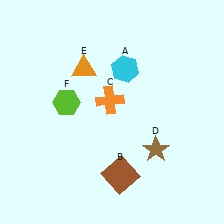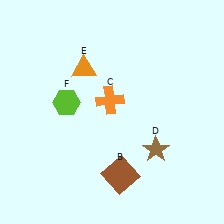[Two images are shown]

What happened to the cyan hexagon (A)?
The cyan hexagon (A) was removed in Image 2. It was in the top-right area of Image 1.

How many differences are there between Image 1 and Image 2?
There is 1 difference between the two images.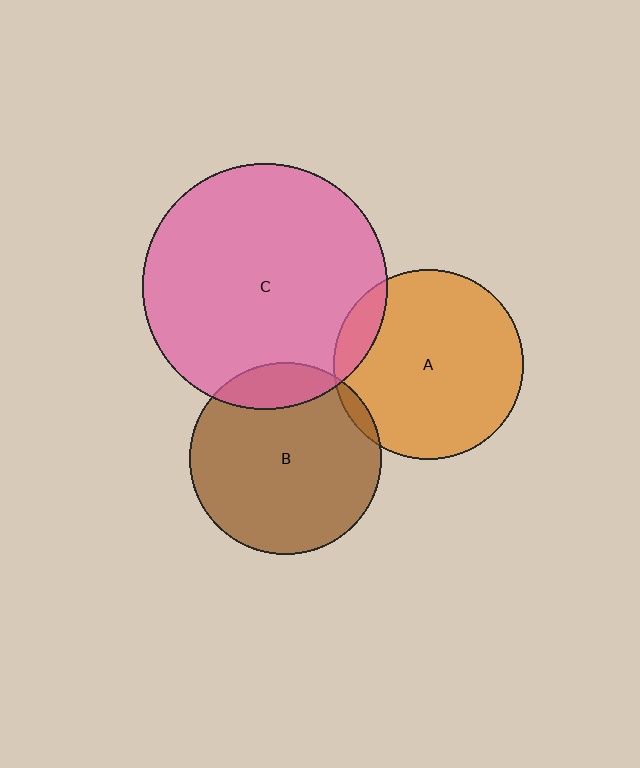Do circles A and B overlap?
Yes.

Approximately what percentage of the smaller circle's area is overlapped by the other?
Approximately 5%.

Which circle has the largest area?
Circle C (pink).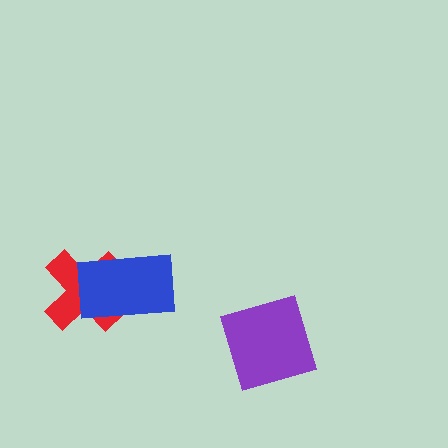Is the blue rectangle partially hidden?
No, no other shape covers it.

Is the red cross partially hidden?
Yes, it is partially covered by another shape.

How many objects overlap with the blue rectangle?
1 object overlaps with the blue rectangle.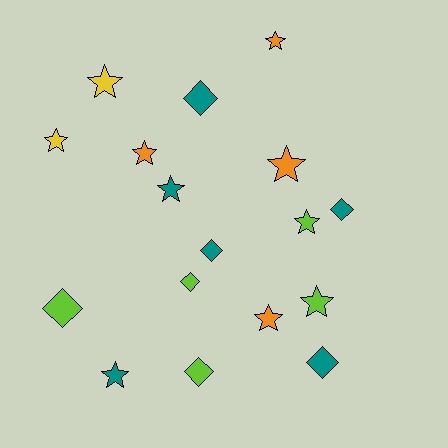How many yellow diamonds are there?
There are no yellow diamonds.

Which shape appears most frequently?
Star, with 10 objects.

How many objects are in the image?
There are 17 objects.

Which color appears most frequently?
Teal, with 6 objects.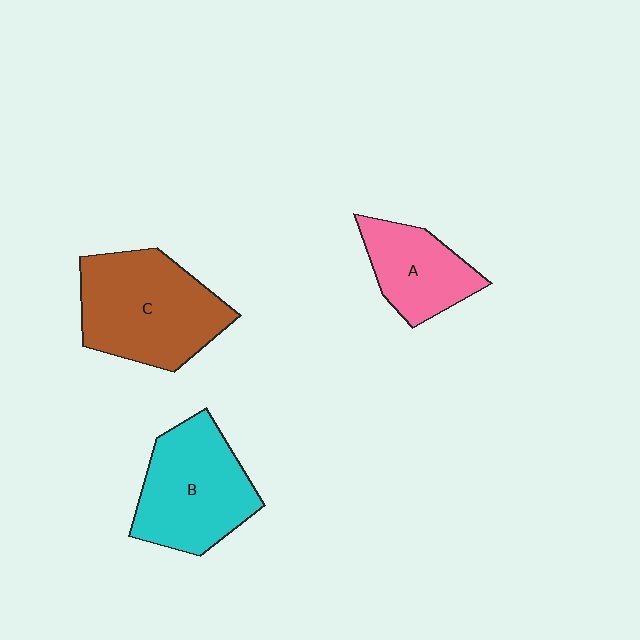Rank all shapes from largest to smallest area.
From largest to smallest: C (brown), B (cyan), A (pink).